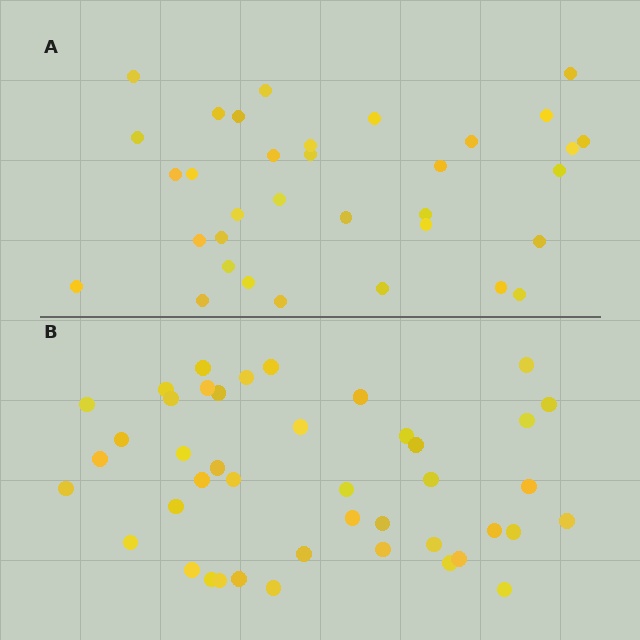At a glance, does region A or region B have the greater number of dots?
Region B (the bottom region) has more dots.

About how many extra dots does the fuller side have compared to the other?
Region B has roughly 8 or so more dots than region A.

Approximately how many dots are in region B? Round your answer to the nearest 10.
About 40 dots. (The exact count is 43, which rounds to 40.)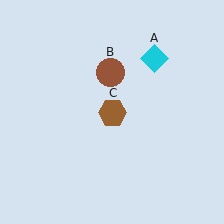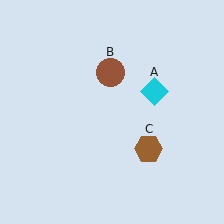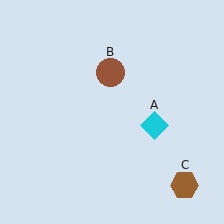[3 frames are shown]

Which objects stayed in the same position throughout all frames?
Brown circle (object B) remained stationary.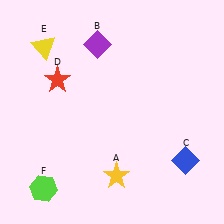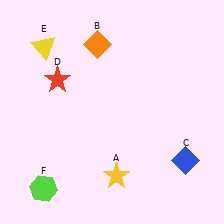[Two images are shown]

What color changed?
The diamond (B) changed from purple in Image 1 to orange in Image 2.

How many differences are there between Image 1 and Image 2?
There is 1 difference between the two images.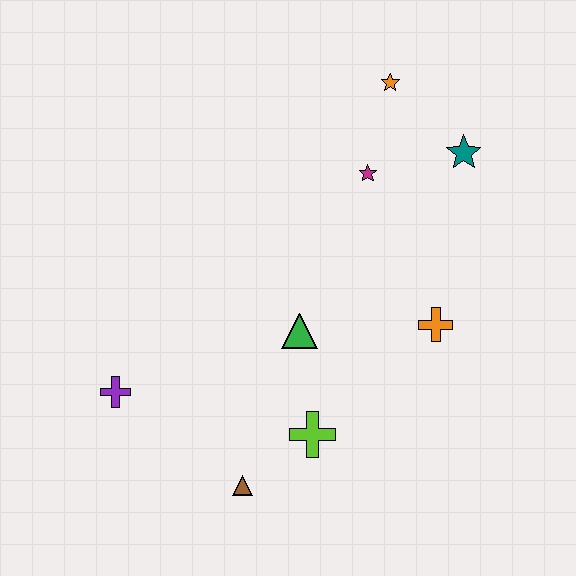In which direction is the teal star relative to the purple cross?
The teal star is to the right of the purple cross.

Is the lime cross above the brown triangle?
Yes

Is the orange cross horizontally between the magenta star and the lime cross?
No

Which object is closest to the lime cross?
The brown triangle is closest to the lime cross.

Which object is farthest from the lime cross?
The orange star is farthest from the lime cross.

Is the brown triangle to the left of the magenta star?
Yes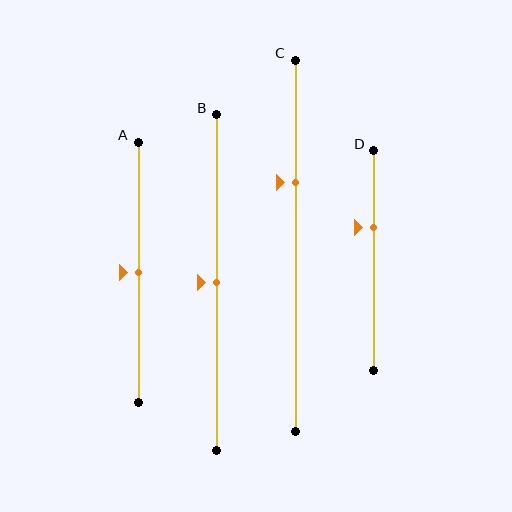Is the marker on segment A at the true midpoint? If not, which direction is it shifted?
Yes, the marker on segment A is at the true midpoint.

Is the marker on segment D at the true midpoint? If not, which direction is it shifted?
No, the marker on segment D is shifted upward by about 15% of the segment length.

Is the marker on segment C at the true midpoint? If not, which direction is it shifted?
No, the marker on segment C is shifted upward by about 17% of the segment length.